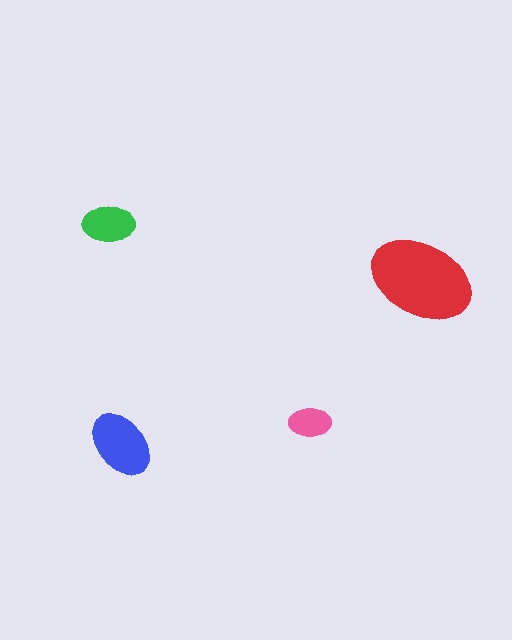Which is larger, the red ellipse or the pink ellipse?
The red one.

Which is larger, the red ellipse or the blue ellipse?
The red one.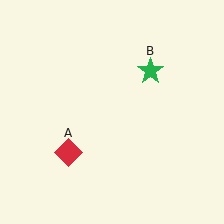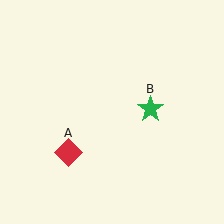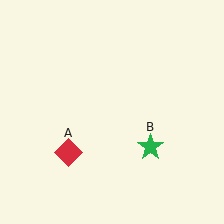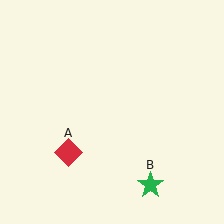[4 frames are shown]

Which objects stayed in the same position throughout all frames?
Red diamond (object A) remained stationary.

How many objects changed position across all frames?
1 object changed position: green star (object B).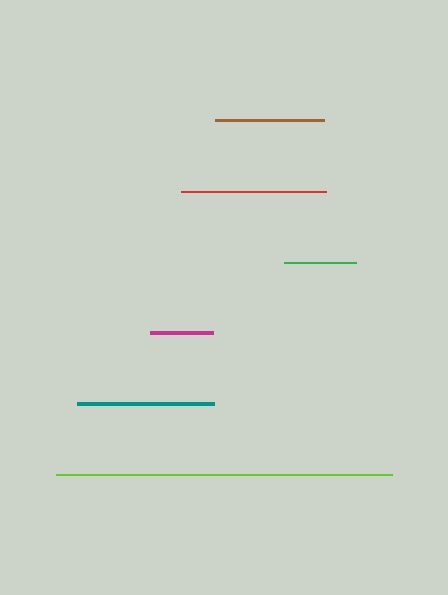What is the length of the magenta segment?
The magenta segment is approximately 62 pixels long.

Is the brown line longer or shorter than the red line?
The red line is longer than the brown line.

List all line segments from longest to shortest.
From longest to shortest: lime, red, teal, brown, green, magenta.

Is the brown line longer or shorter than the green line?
The brown line is longer than the green line.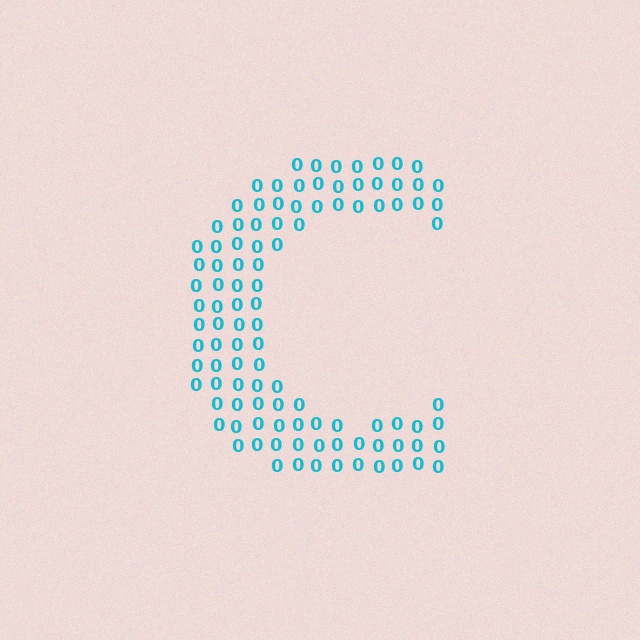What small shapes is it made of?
It is made of small digit 0's.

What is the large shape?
The large shape is the letter C.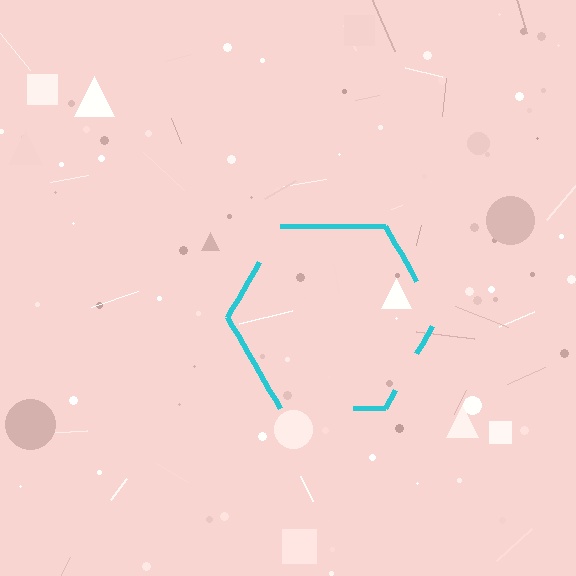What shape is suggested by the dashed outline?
The dashed outline suggests a hexagon.